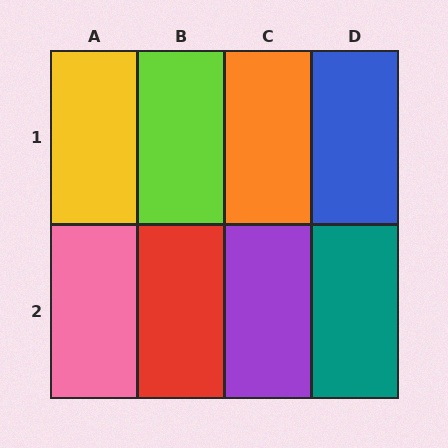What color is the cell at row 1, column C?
Orange.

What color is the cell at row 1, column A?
Yellow.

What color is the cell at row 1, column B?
Lime.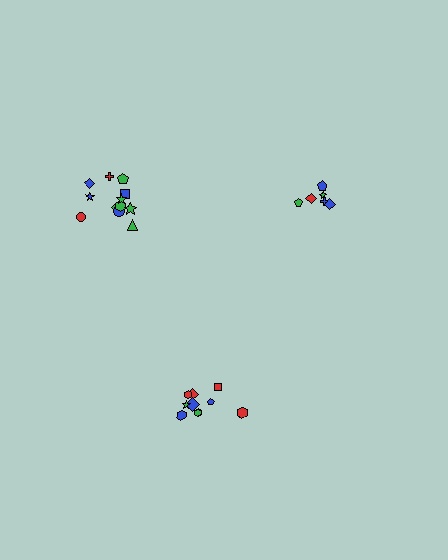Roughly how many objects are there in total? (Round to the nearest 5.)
Roughly 30 objects in total.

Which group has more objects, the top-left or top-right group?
The top-left group.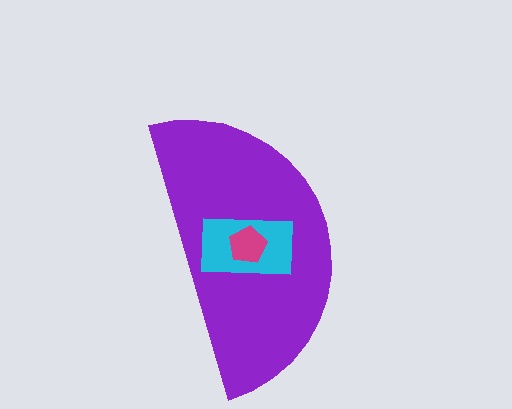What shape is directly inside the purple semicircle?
The cyan rectangle.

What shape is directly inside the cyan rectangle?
The magenta pentagon.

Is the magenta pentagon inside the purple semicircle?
Yes.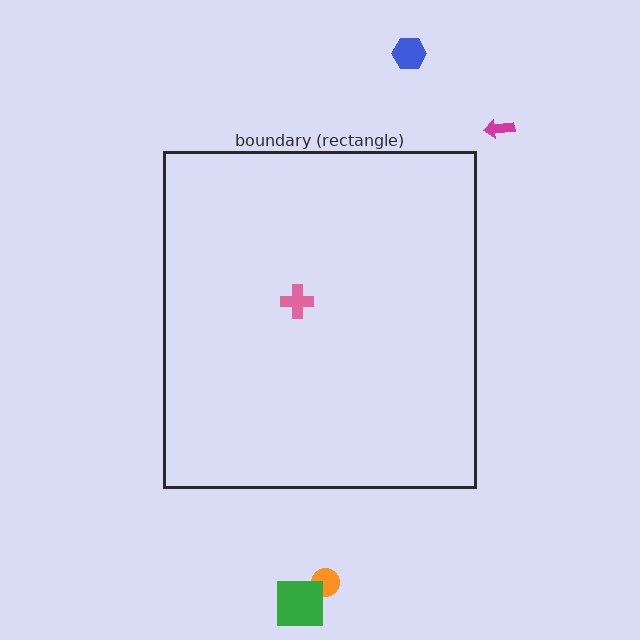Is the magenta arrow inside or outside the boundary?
Outside.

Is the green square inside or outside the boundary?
Outside.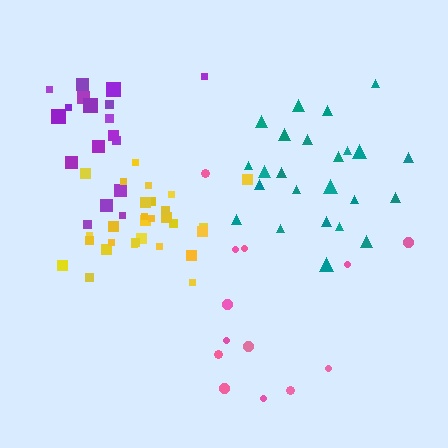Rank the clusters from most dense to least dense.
yellow, purple, teal, pink.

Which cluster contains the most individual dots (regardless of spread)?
Yellow (29).